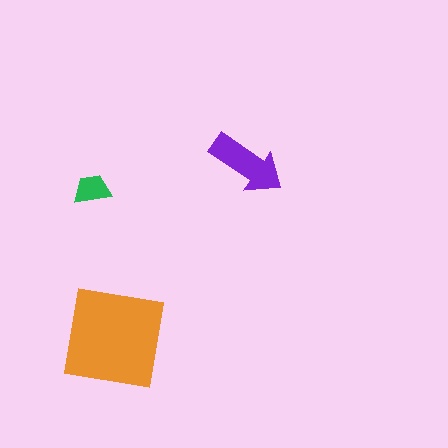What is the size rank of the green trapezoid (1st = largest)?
3rd.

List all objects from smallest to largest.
The green trapezoid, the purple arrow, the orange square.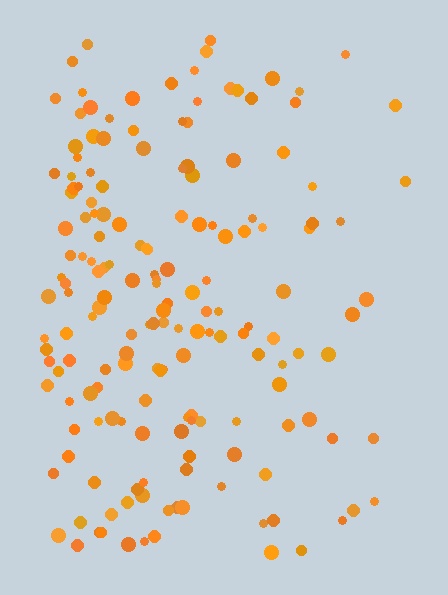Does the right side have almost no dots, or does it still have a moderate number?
Still a moderate number, just noticeably fewer than the left.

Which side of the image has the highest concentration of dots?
The left.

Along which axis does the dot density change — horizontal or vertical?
Horizontal.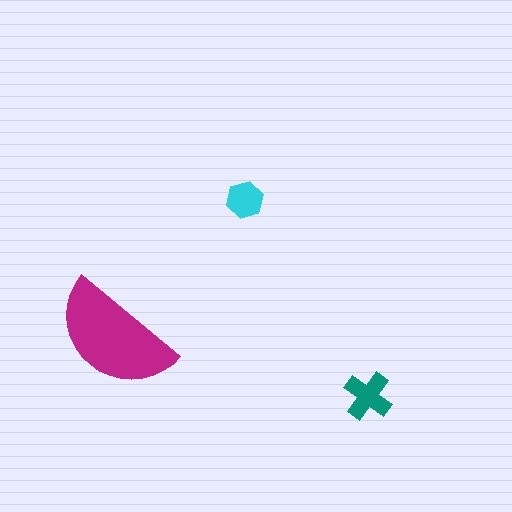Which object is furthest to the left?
The magenta semicircle is leftmost.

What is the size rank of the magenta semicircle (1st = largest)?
1st.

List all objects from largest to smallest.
The magenta semicircle, the teal cross, the cyan hexagon.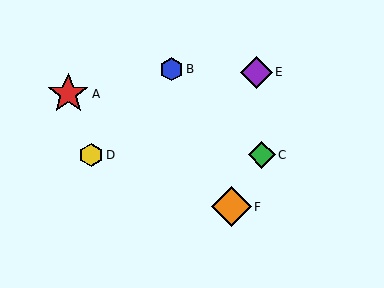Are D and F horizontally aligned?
No, D is at y≈155 and F is at y≈207.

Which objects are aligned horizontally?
Objects C, D are aligned horizontally.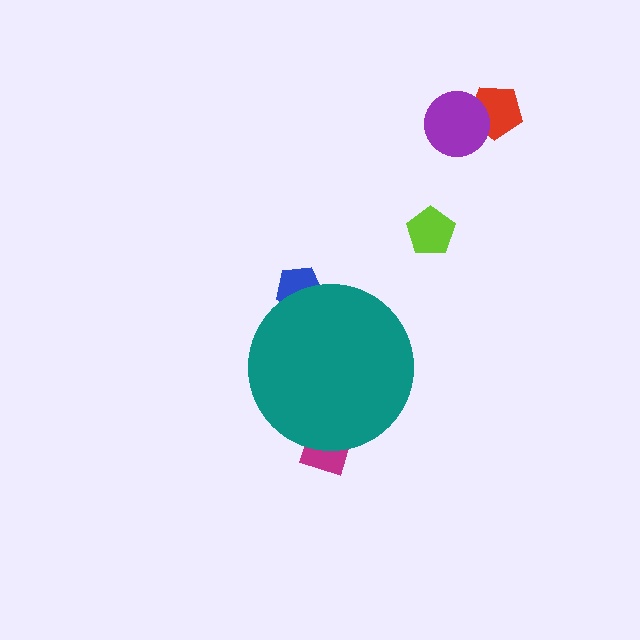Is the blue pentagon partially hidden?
Yes, the blue pentagon is partially hidden behind the teal circle.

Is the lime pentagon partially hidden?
No, the lime pentagon is fully visible.